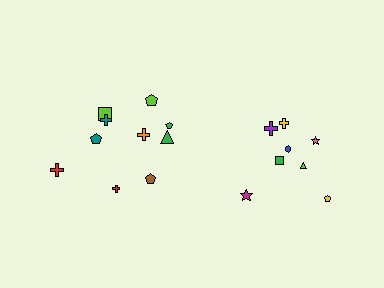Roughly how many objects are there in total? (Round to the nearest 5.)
Roughly 20 objects in total.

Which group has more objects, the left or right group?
The left group.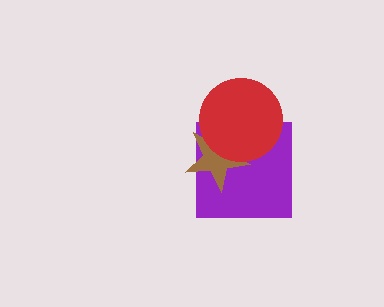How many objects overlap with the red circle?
2 objects overlap with the red circle.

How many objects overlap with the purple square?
2 objects overlap with the purple square.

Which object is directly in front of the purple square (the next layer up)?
The brown star is directly in front of the purple square.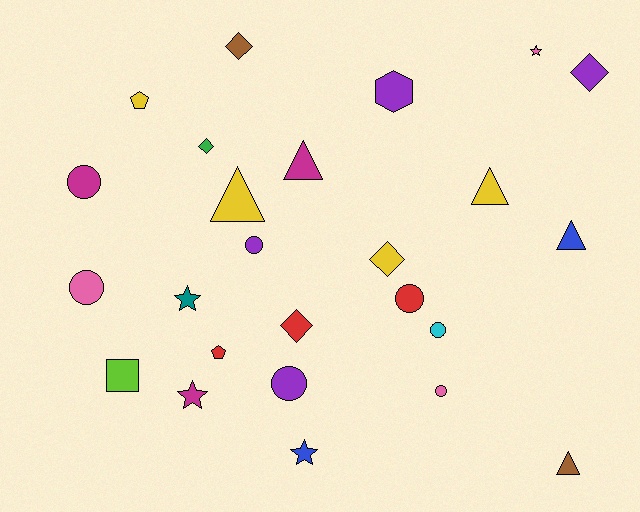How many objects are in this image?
There are 25 objects.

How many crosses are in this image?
There are no crosses.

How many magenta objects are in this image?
There are 3 magenta objects.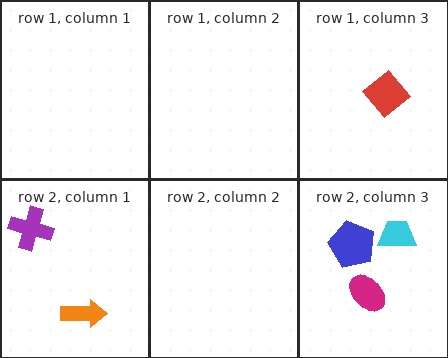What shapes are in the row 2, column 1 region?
The purple cross, the orange arrow.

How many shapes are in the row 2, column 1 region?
2.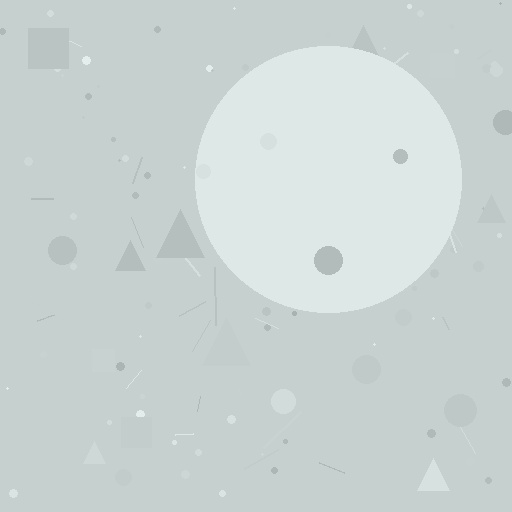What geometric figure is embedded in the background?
A circle is embedded in the background.